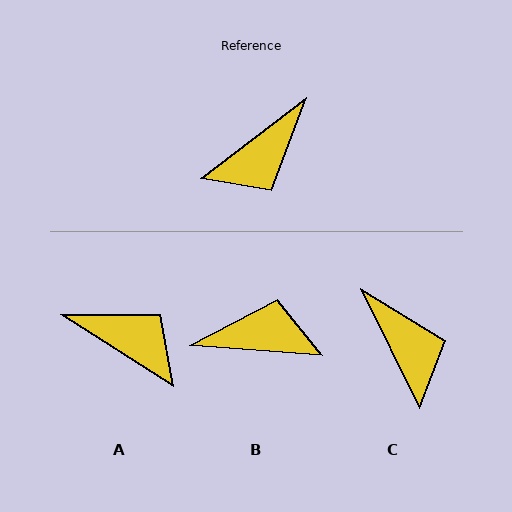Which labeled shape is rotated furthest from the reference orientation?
B, about 138 degrees away.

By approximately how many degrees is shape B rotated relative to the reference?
Approximately 138 degrees counter-clockwise.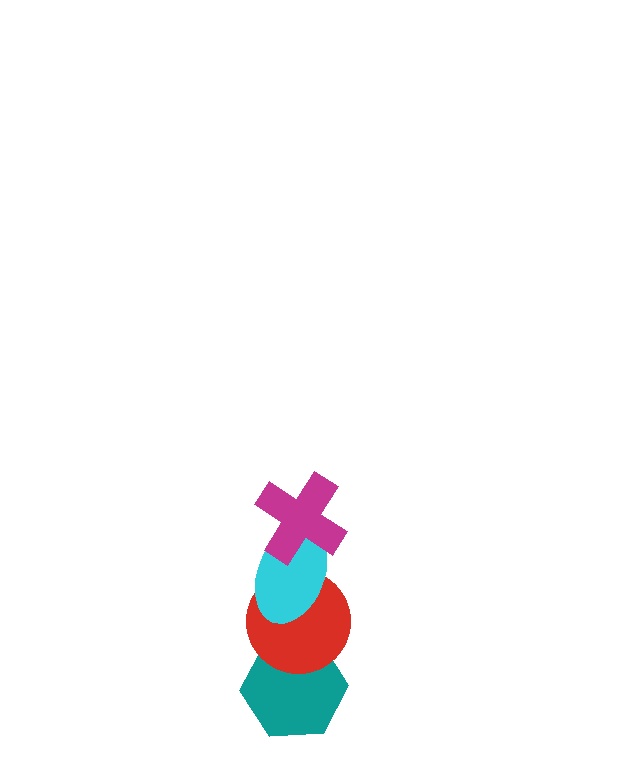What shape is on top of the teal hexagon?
The red circle is on top of the teal hexagon.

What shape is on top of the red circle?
The cyan ellipse is on top of the red circle.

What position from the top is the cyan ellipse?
The cyan ellipse is 2nd from the top.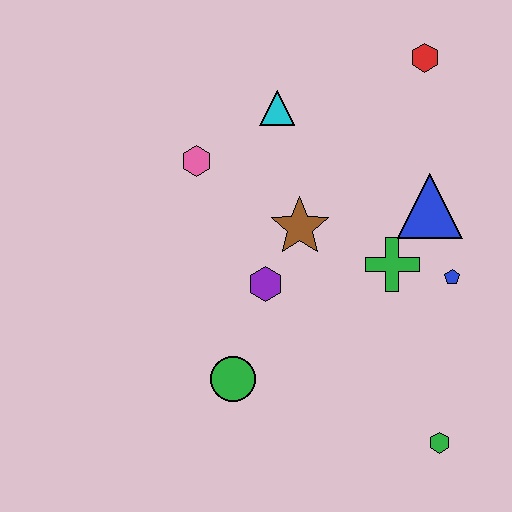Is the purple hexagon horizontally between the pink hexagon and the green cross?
Yes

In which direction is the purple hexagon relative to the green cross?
The purple hexagon is to the left of the green cross.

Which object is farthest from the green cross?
The pink hexagon is farthest from the green cross.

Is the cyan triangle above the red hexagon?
No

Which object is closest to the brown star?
The purple hexagon is closest to the brown star.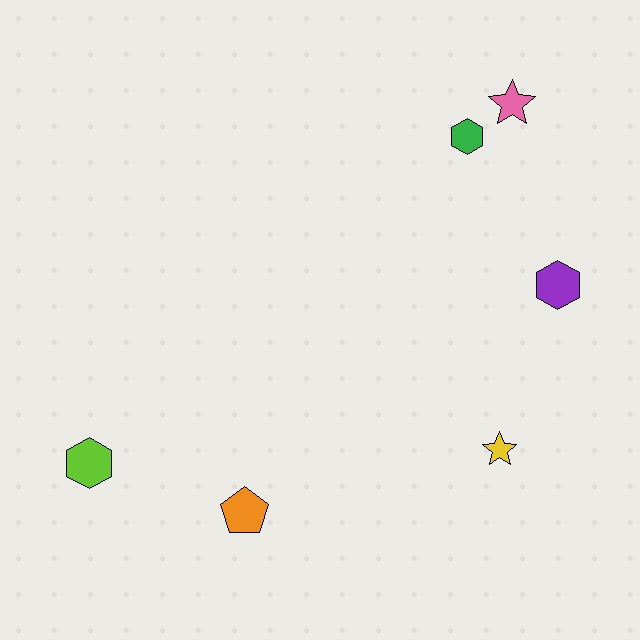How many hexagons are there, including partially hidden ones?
There are 3 hexagons.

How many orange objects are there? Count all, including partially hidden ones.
There is 1 orange object.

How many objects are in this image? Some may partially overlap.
There are 6 objects.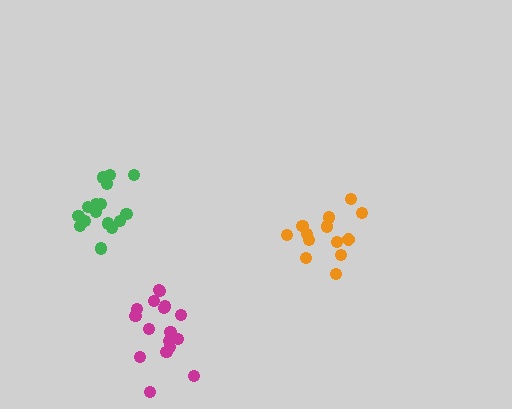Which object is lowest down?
The magenta cluster is bottommost.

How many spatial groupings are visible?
There are 3 spatial groupings.